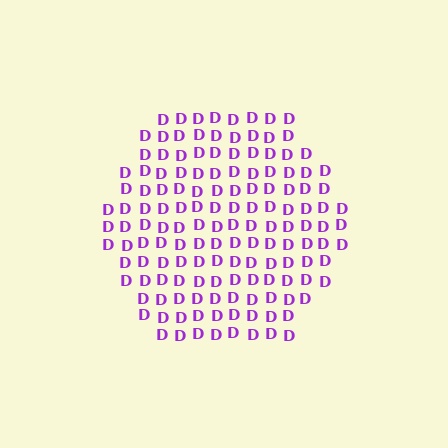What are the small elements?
The small elements are letter D's.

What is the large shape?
The large shape is a hexagon.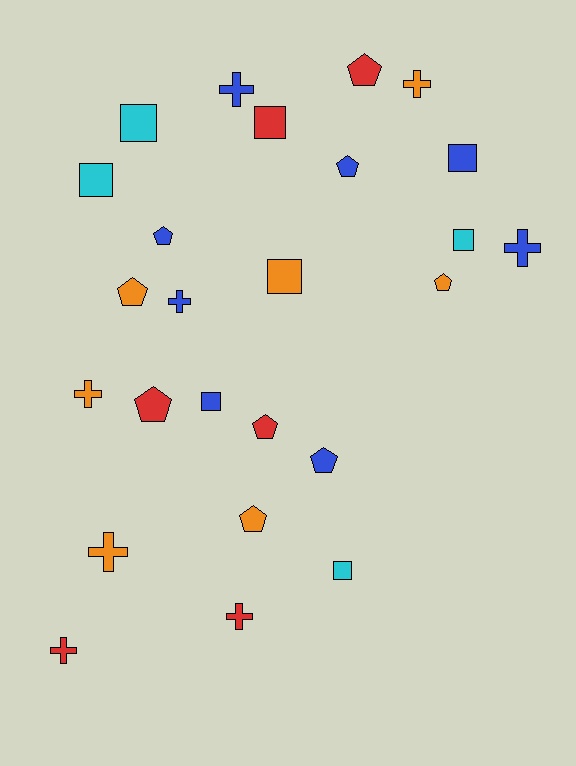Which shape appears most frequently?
Pentagon, with 9 objects.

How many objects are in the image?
There are 25 objects.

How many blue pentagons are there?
There are 3 blue pentagons.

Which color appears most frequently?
Blue, with 8 objects.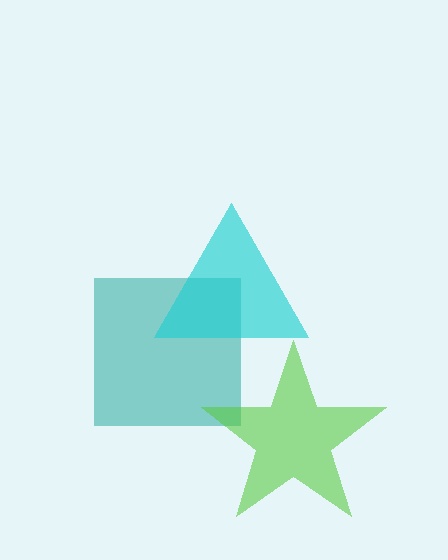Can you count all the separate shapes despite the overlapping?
Yes, there are 3 separate shapes.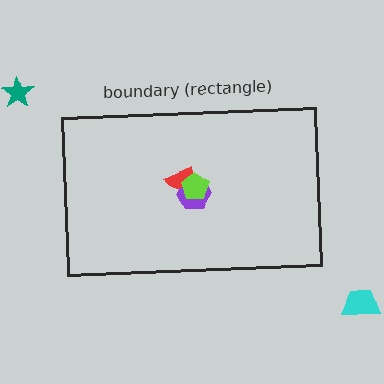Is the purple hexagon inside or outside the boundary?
Inside.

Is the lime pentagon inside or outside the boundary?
Inside.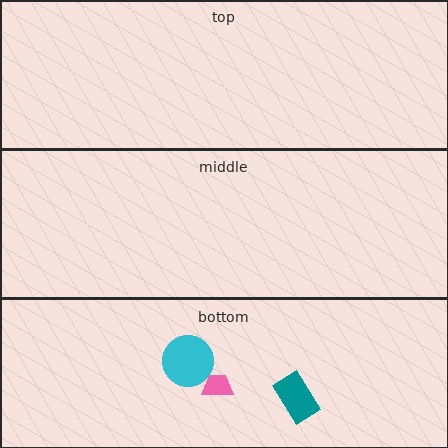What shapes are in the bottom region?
The pink trapezoid, the cyan circle, the teal rectangle.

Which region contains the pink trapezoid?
The bottom region.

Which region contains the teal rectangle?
The bottom region.